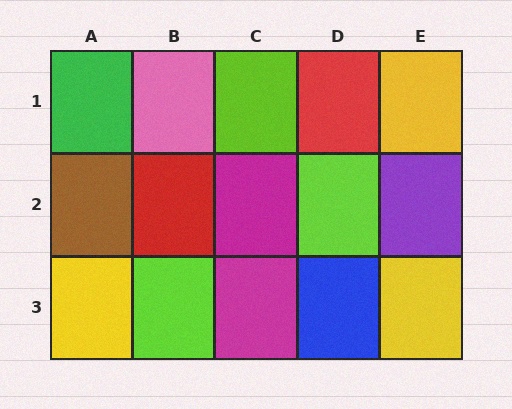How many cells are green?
1 cell is green.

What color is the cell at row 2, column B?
Red.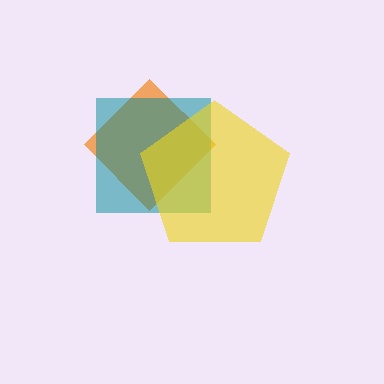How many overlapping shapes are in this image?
There are 3 overlapping shapes in the image.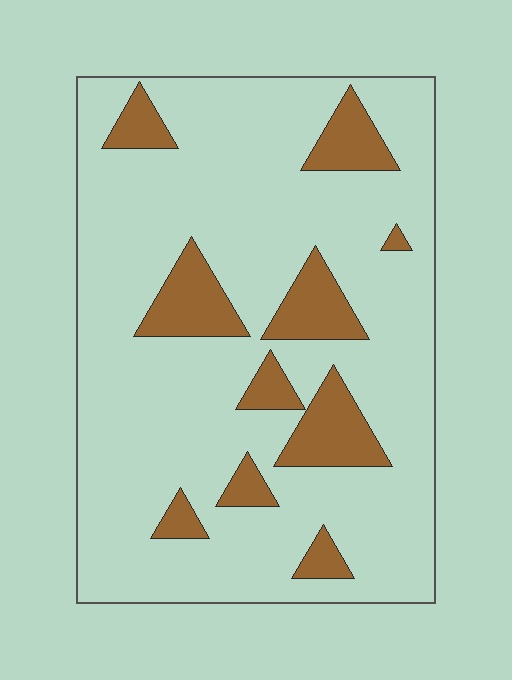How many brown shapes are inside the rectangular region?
10.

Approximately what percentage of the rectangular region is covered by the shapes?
Approximately 15%.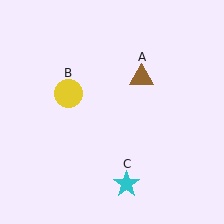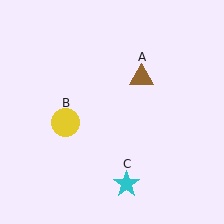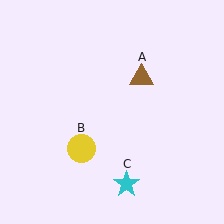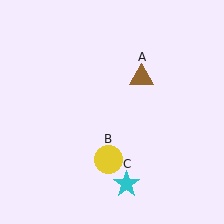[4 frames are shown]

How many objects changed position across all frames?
1 object changed position: yellow circle (object B).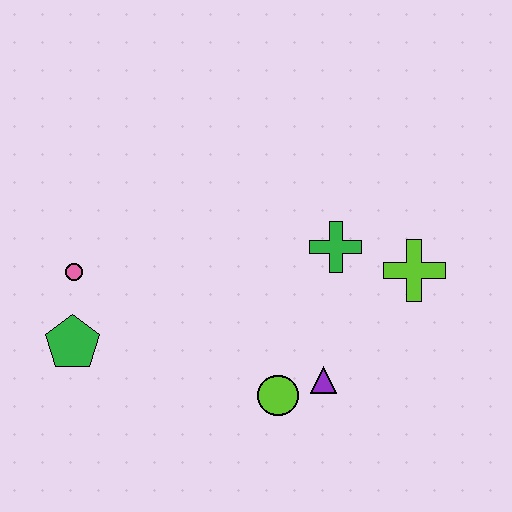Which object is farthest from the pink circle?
The lime cross is farthest from the pink circle.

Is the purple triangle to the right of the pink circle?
Yes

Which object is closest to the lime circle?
The purple triangle is closest to the lime circle.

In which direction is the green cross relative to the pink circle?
The green cross is to the right of the pink circle.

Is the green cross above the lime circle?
Yes